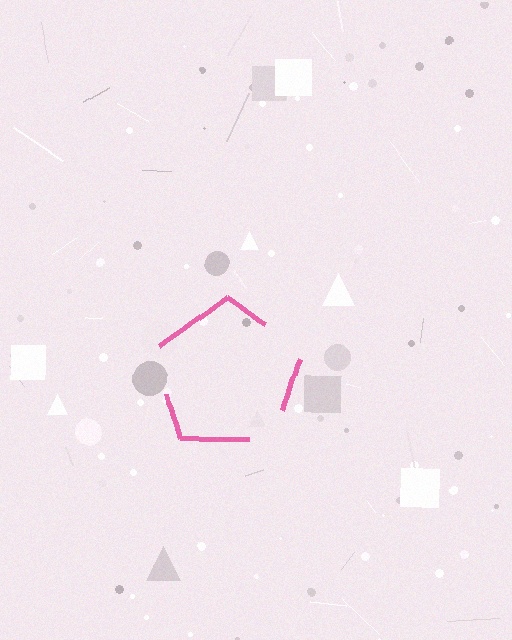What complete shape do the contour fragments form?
The contour fragments form a pentagon.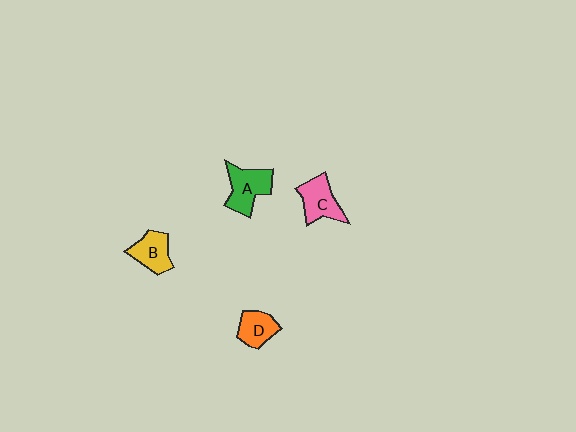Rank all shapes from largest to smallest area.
From largest to smallest: A (green), C (pink), B (yellow), D (orange).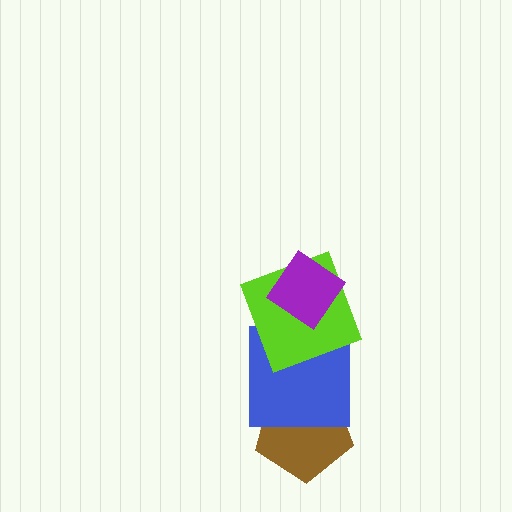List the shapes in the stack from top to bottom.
From top to bottom: the purple diamond, the lime square, the blue square, the brown pentagon.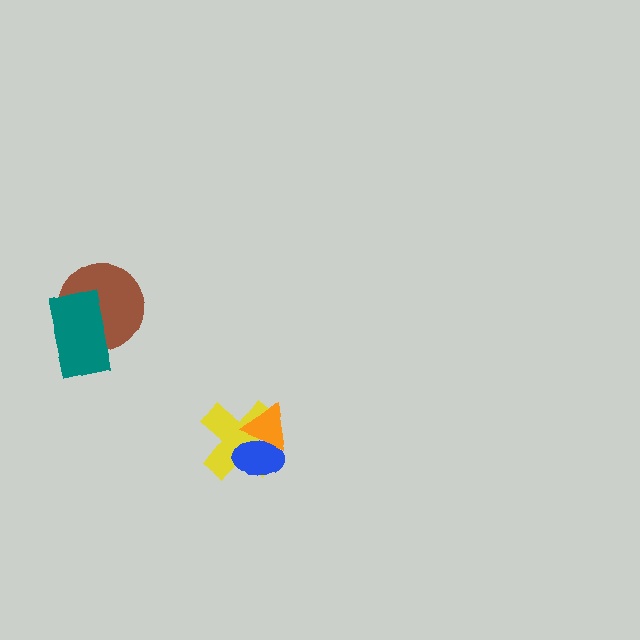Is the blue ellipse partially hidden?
Yes, it is partially covered by another shape.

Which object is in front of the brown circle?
The teal rectangle is in front of the brown circle.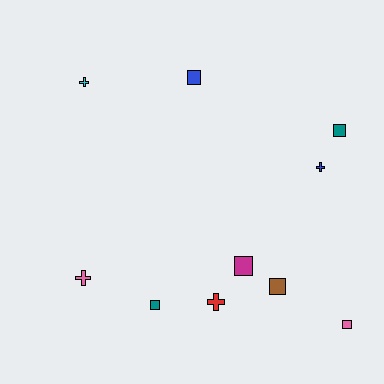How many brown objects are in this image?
There is 1 brown object.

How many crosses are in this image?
There are 4 crosses.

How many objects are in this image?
There are 10 objects.